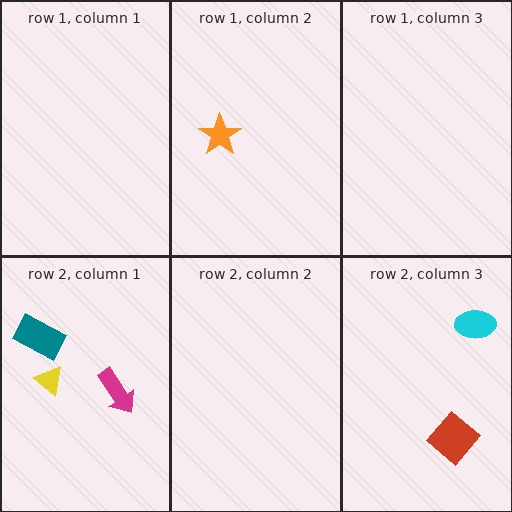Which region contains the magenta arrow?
The row 2, column 1 region.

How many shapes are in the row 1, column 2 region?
1.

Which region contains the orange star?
The row 1, column 2 region.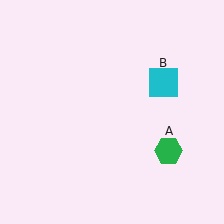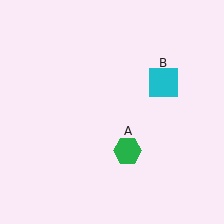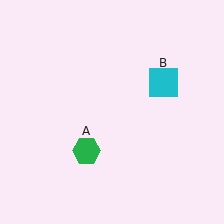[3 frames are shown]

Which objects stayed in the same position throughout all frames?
Cyan square (object B) remained stationary.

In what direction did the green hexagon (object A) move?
The green hexagon (object A) moved left.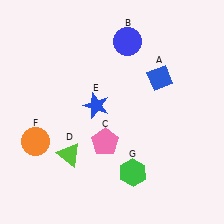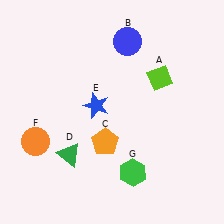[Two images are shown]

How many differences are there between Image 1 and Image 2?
There are 3 differences between the two images.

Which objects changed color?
A changed from blue to lime. C changed from pink to orange. D changed from lime to green.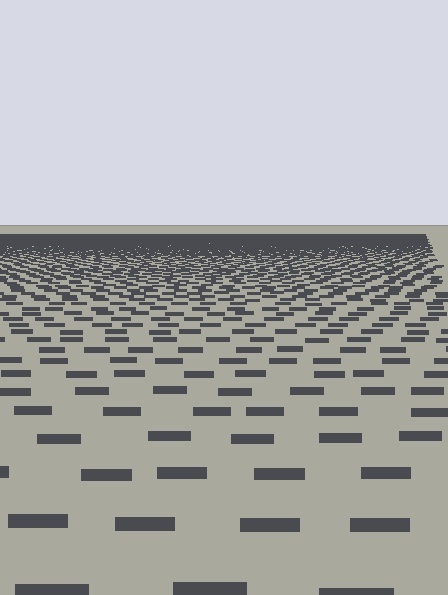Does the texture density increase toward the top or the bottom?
Density increases toward the top.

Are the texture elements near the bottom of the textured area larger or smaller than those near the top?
Larger. Near the bottom, elements are closer to the viewer and appear at a bigger on-screen size.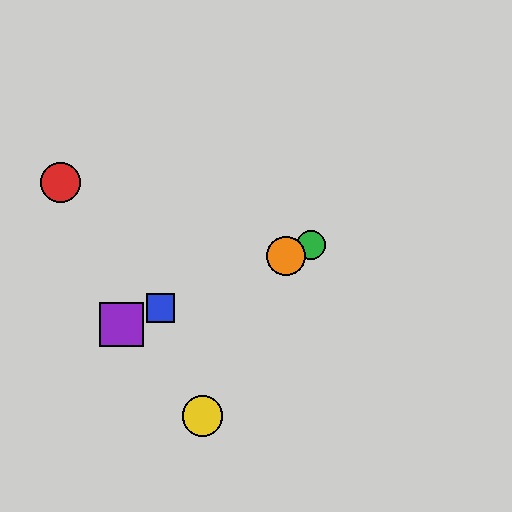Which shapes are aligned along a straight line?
The blue square, the green circle, the purple square, the orange circle are aligned along a straight line.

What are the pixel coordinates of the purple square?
The purple square is at (122, 324).